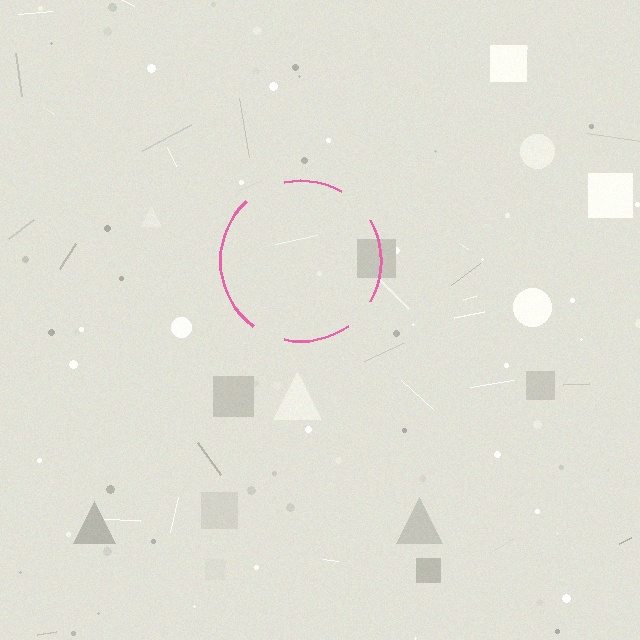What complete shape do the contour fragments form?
The contour fragments form a circle.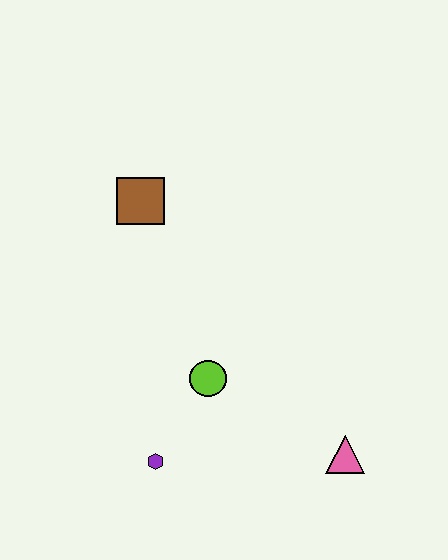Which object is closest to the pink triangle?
The lime circle is closest to the pink triangle.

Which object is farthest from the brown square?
The pink triangle is farthest from the brown square.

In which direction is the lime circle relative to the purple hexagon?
The lime circle is above the purple hexagon.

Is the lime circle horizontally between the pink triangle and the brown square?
Yes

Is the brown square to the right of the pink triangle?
No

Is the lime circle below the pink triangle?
No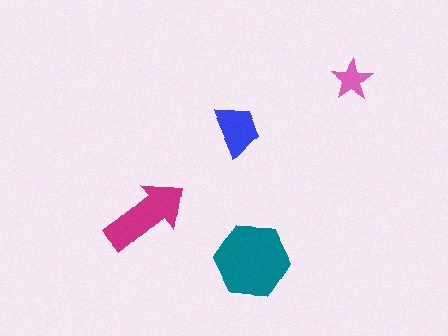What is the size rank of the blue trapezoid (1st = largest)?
3rd.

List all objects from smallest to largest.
The pink star, the blue trapezoid, the magenta arrow, the teal hexagon.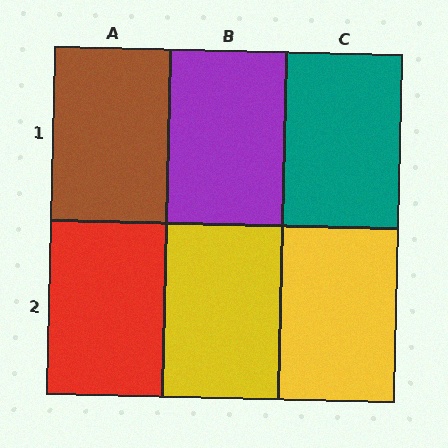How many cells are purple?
1 cell is purple.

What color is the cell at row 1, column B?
Purple.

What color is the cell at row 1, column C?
Teal.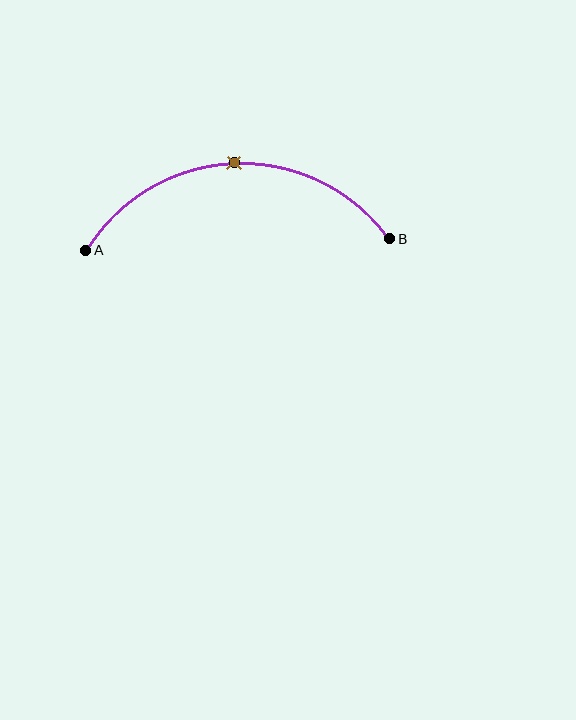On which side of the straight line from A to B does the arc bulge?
The arc bulges above the straight line connecting A and B.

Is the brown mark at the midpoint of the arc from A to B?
Yes. The brown mark lies on the arc at equal arc-length from both A and B — it is the arc midpoint.